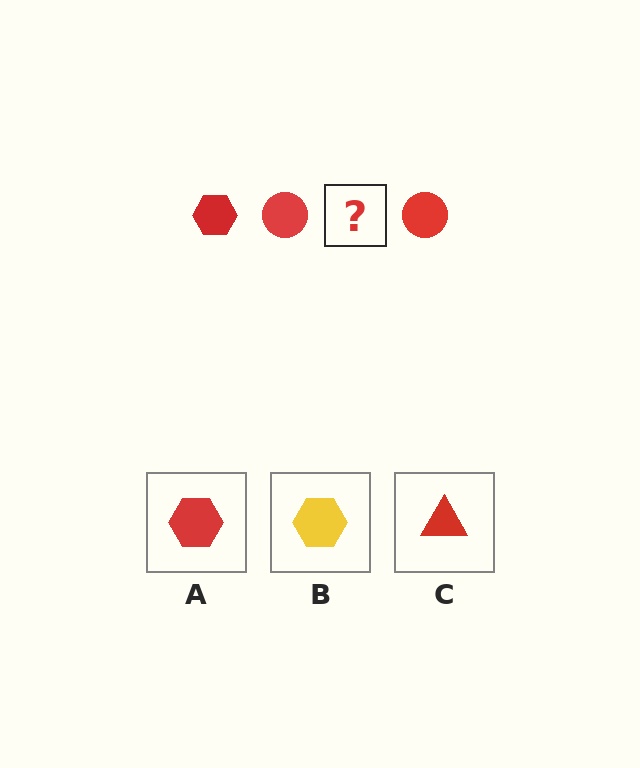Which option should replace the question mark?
Option A.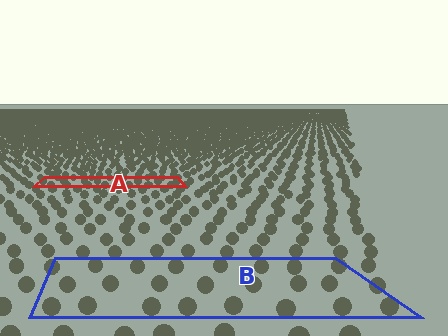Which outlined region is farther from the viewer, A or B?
Region A is farther from the viewer — the texture elements inside it appear smaller and more densely packed.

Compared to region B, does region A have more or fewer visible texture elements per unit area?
Region A has more texture elements per unit area — they are packed more densely because it is farther away.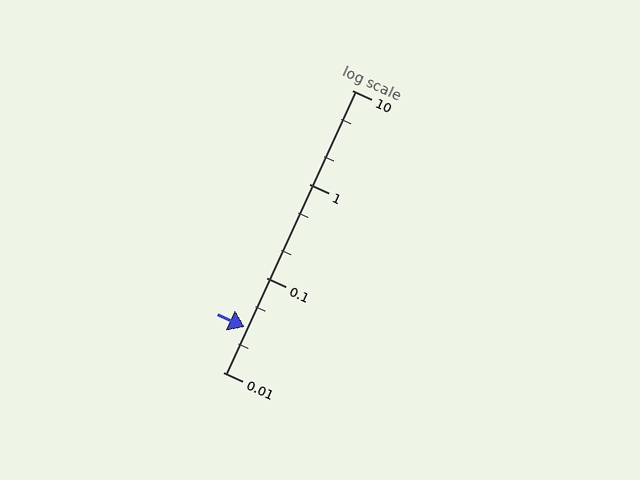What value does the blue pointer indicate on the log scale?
The pointer indicates approximately 0.03.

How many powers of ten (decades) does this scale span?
The scale spans 3 decades, from 0.01 to 10.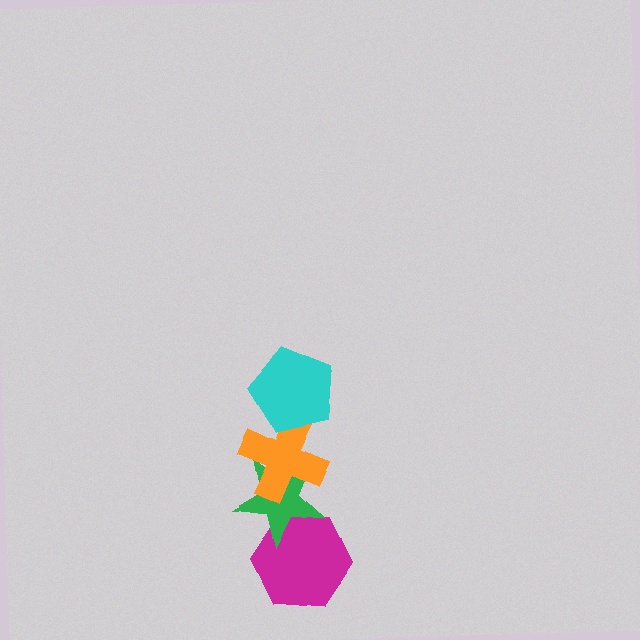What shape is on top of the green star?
The orange cross is on top of the green star.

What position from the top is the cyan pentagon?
The cyan pentagon is 1st from the top.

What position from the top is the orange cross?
The orange cross is 2nd from the top.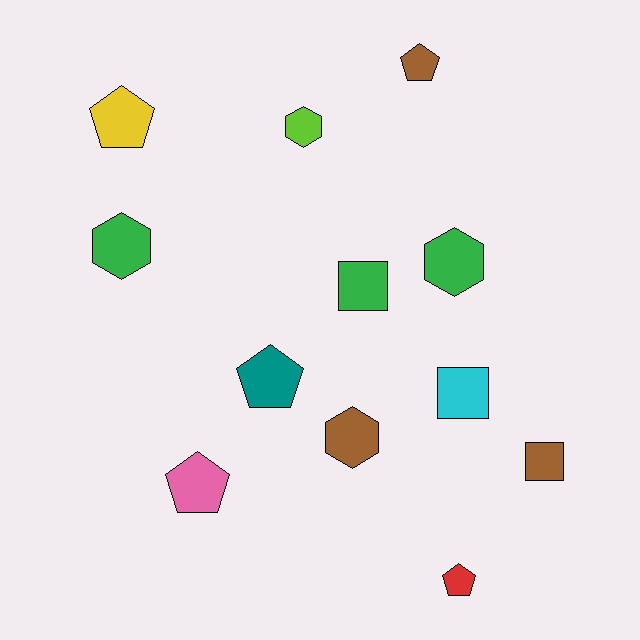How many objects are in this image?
There are 12 objects.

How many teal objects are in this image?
There is 1 teal object.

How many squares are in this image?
There are 3 squares.